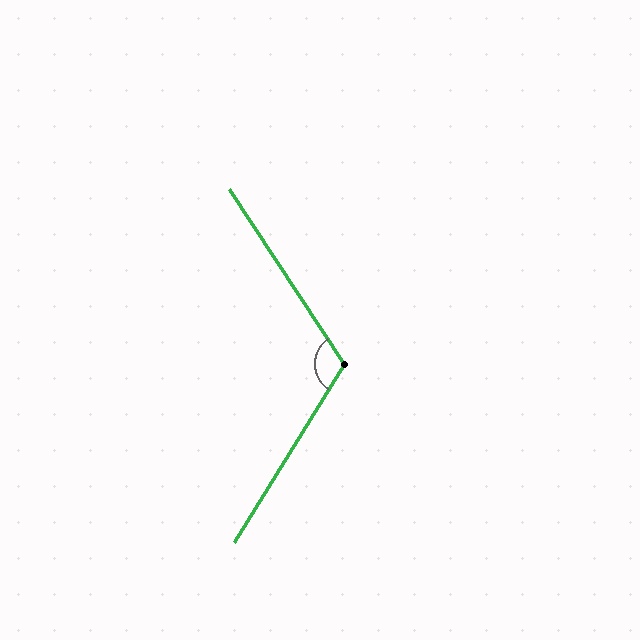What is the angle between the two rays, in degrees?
Approximately 115 degrees.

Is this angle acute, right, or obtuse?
It is obtuse.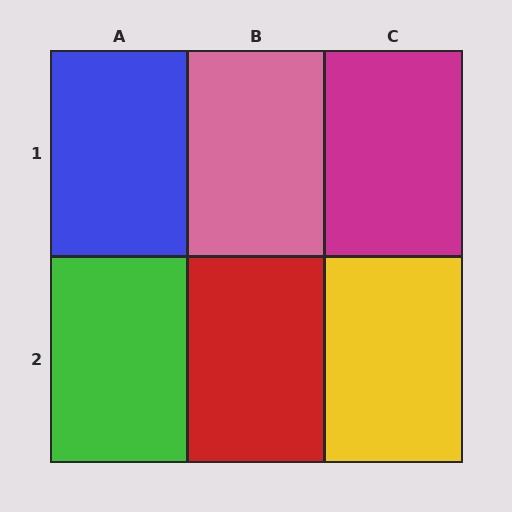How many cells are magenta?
1 cell is magenta.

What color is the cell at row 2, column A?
Green.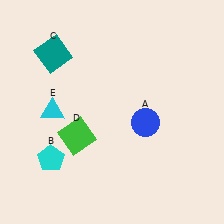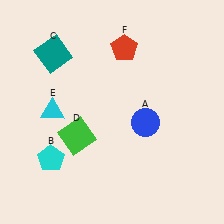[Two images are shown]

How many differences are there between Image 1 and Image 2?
There is 1 difference between the two images.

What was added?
A red pentagon (F) was added in Image 2.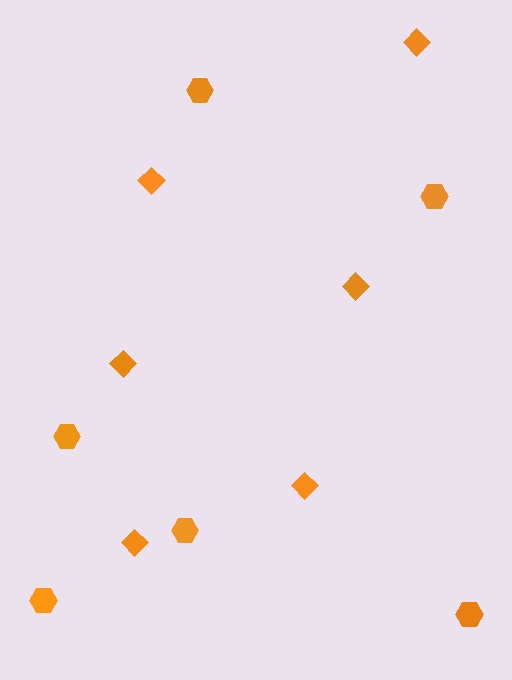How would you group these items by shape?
There are 2 groups: one group of hexagons (6) and one group of diamonds (6).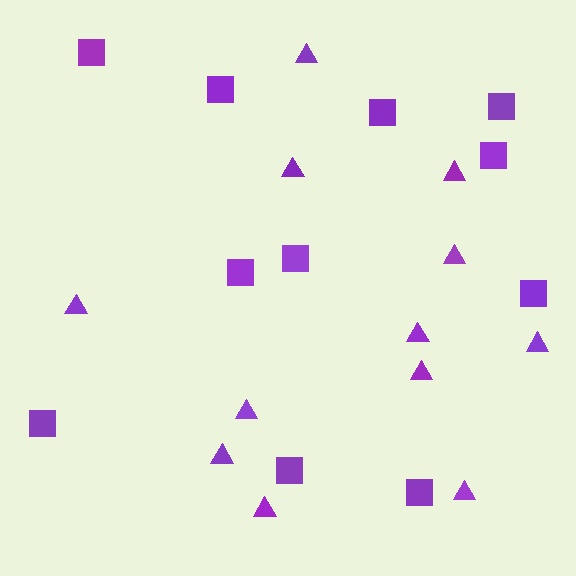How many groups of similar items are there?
There are 2 groups: one group of triangles (12) and one group of squares (11).